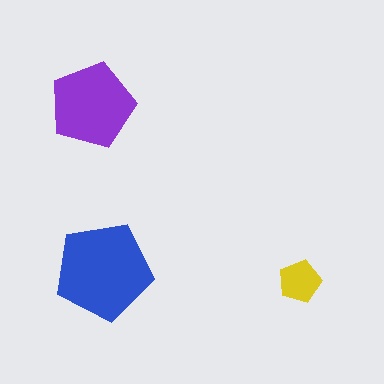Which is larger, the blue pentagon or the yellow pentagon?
The blue one.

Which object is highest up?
The purple pentagon is topmost.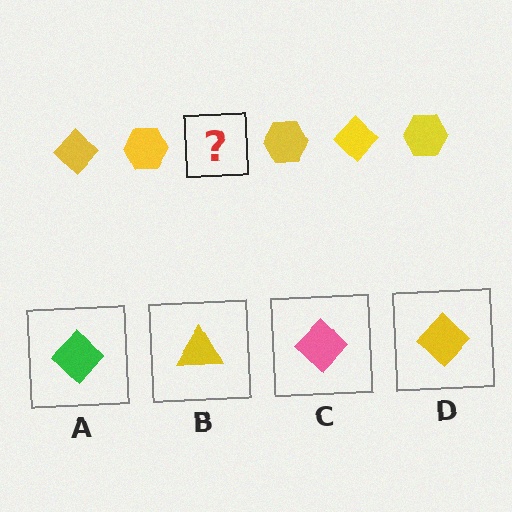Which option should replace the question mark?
Option D.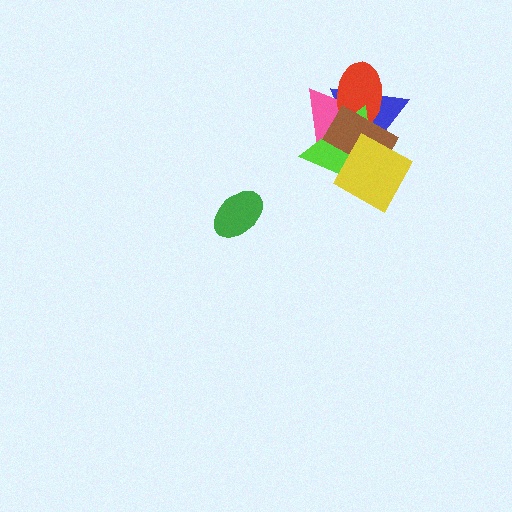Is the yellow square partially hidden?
No, no other shape covers it.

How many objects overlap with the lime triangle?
5 objects overlap with the lime triangle.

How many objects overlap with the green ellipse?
0 objects overlap with the green ellipse.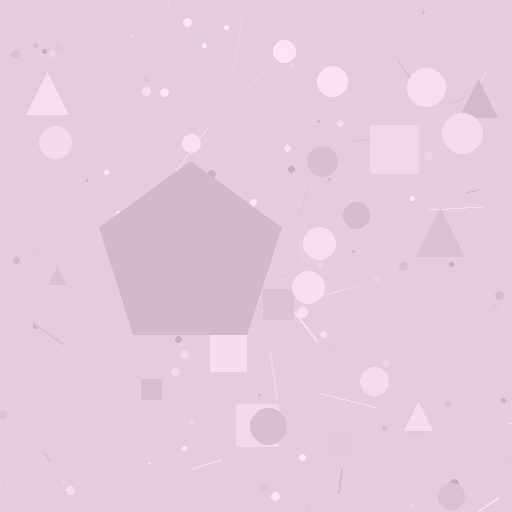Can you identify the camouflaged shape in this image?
The camouflaged shape is a pentagon.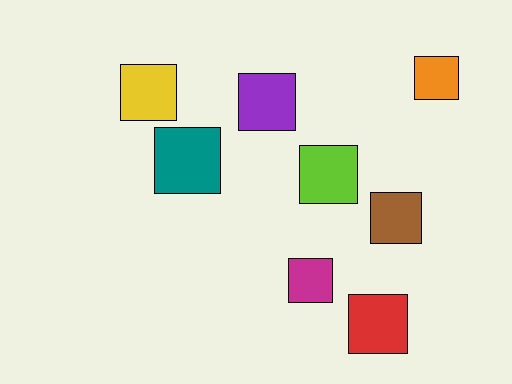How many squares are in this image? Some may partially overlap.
There are 8 squares.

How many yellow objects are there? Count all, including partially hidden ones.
There is 1 yellow object.